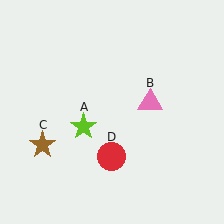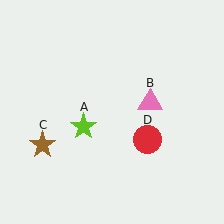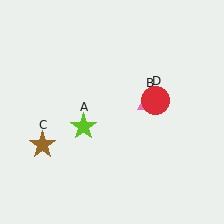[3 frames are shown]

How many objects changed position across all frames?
1 object changed position: red circle (object D).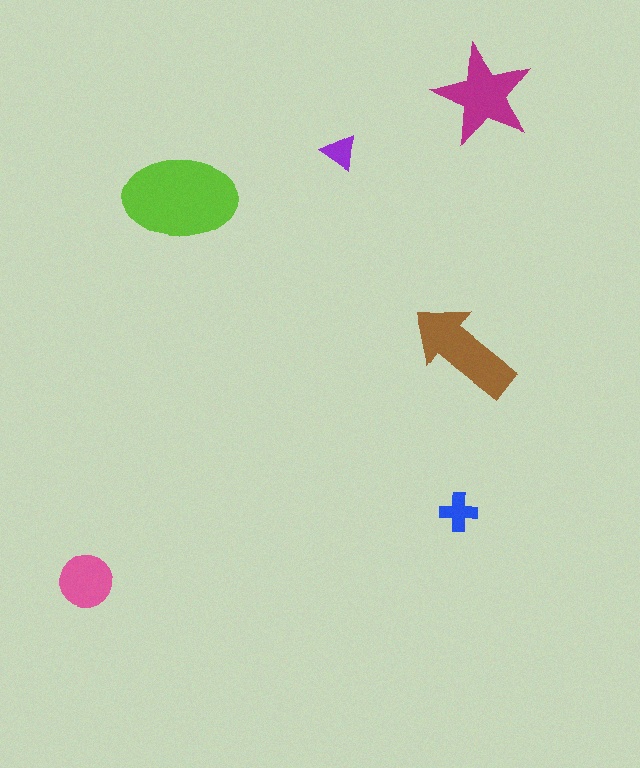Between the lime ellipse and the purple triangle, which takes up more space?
The lime ellipse.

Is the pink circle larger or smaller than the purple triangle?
Larger.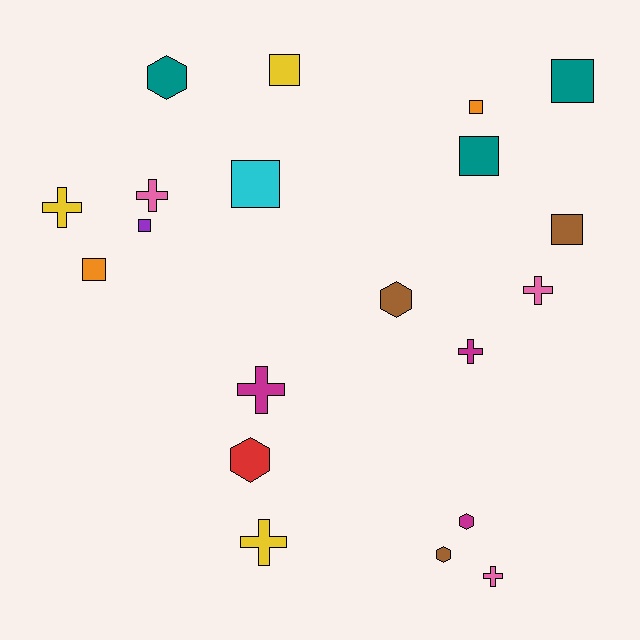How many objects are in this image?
There are 20 objects.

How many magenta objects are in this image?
There are 3 magenta objects.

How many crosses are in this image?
There are 7 crosses.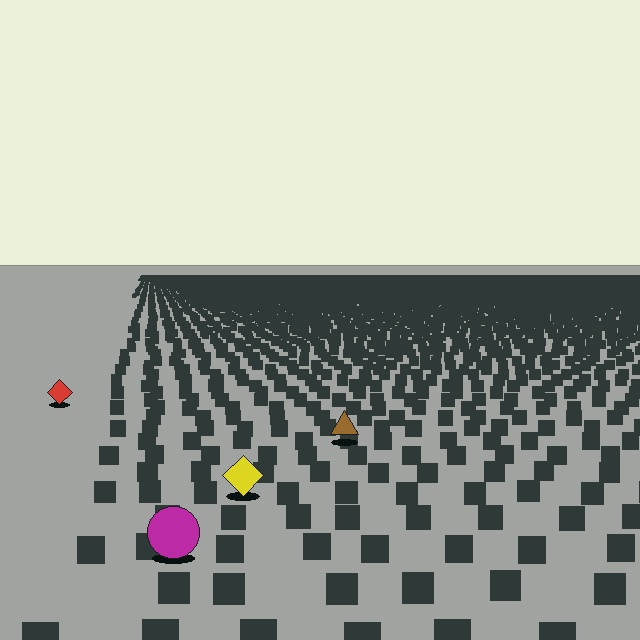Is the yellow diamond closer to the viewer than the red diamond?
Yes. The yellow diamond is closer — you can tell from the texture gradient: the ground texture is coarser near it.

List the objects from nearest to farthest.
From nearest to farthest: the magenta circle, the yellow diamond, the brown triangle, the red diamond.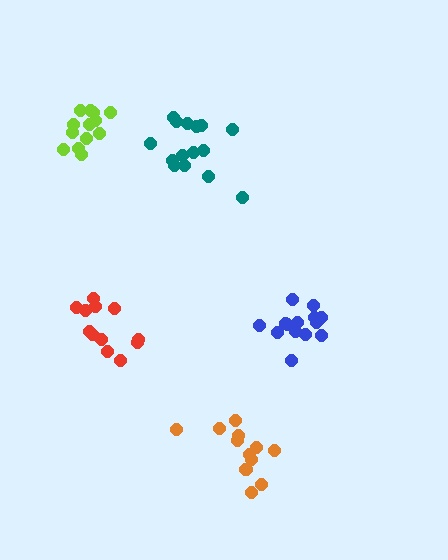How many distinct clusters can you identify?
There are 5 distinct clusters.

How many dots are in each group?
Group 1: 15 dots, Group 2: 14 dots, Group 3: 13 dots, Group 4: 12 dots, Group 5: 13 dots (67 total).